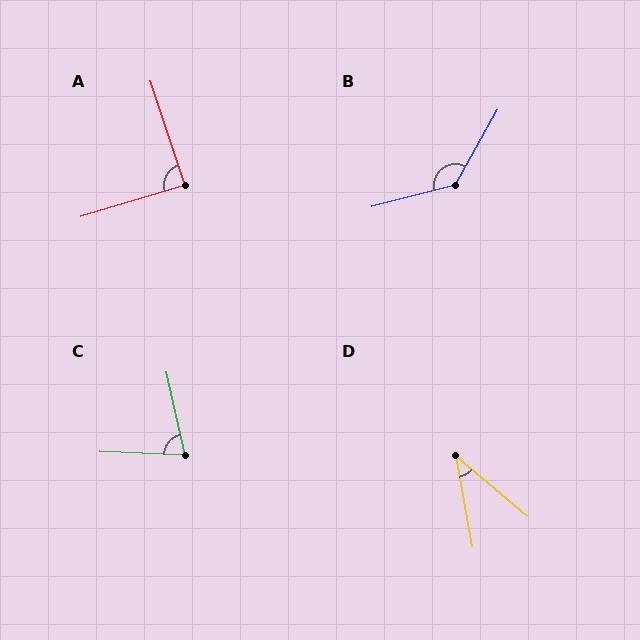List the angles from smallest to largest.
D (39°), C (75°), A (89°), B (134°).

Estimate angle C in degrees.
Approximately 75 degrees.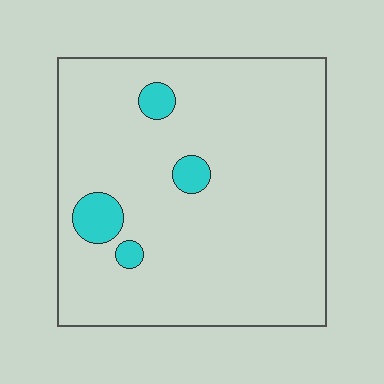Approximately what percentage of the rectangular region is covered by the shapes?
Approximately 5%.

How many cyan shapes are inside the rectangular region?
4.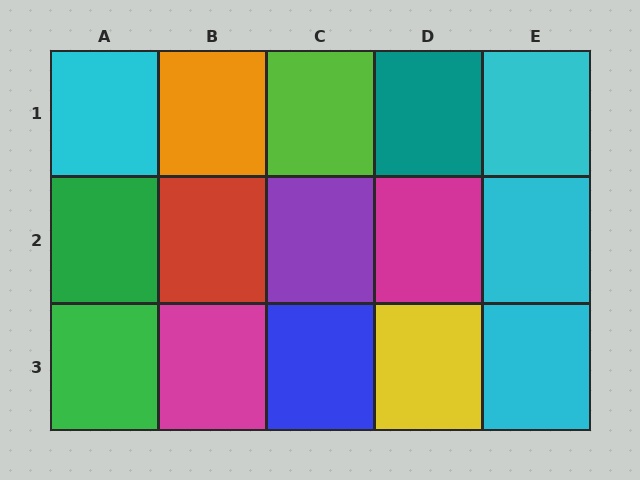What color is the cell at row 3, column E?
Cyan.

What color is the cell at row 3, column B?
Magenta.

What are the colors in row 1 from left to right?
Cyan, orange, lime, teal, cyan.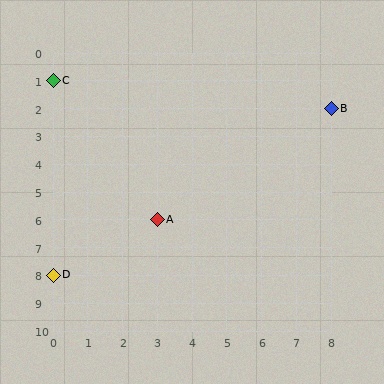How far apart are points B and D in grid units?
Points B and D are 8 columns and 6 rows apart (about 10.0 grid units diagonally).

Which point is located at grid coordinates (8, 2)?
Point B is at (8, 2).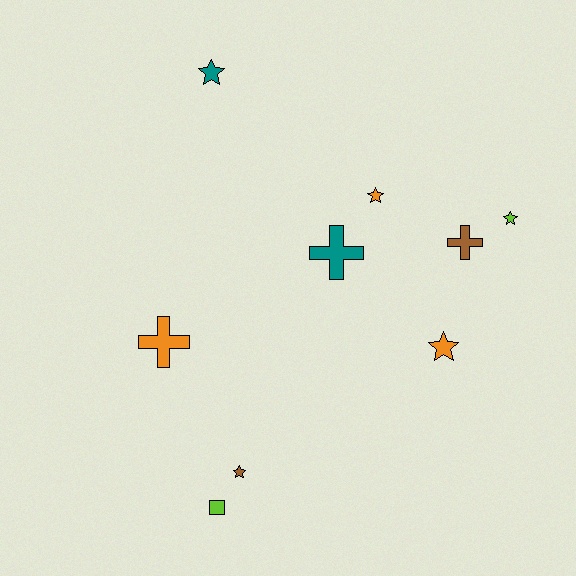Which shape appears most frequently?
Star, with 5 objects.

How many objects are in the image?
There are 9 objects.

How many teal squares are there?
There are no teal squares.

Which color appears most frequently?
Orange, with 3 objects.